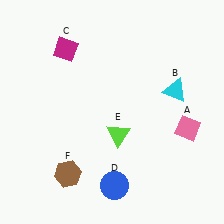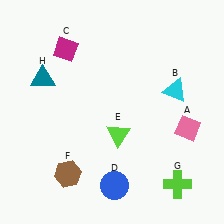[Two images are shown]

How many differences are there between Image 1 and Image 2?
There are 2 differences between the two images.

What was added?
A lime cross (G), a teal triangle (H) were added in Image 2.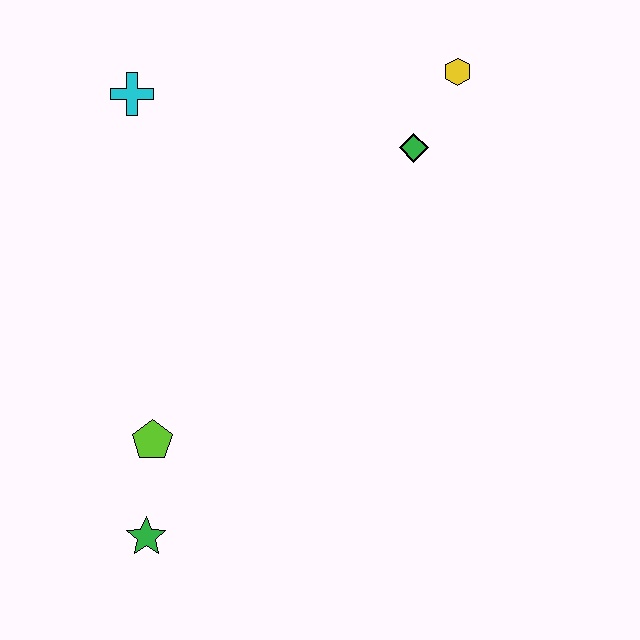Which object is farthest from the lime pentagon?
The yellow hexagon is farthest from the lime pentagon.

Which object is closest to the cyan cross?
The green diamond is closest to the cyan cross.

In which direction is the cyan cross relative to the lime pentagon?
The cyan cross is above the lime pentagon.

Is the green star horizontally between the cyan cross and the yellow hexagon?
Yes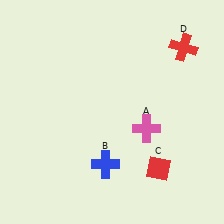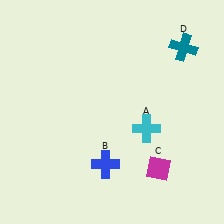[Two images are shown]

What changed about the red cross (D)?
In Image 1, D is red. In Image 2, it changed to teal.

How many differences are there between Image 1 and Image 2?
There are 3 differences between the two images.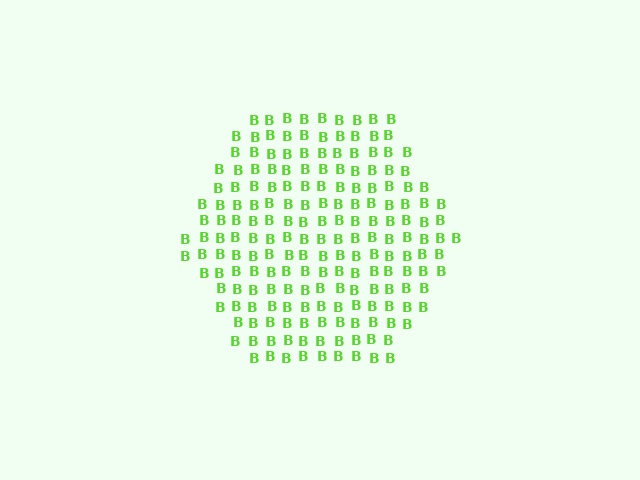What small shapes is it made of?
It is made of small letter B's.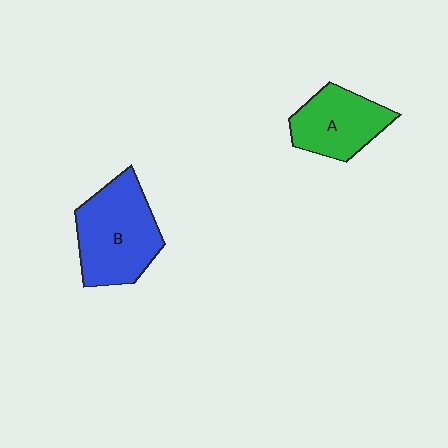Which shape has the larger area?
Shape B (blue).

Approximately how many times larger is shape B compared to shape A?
Approximately 1.4 times.